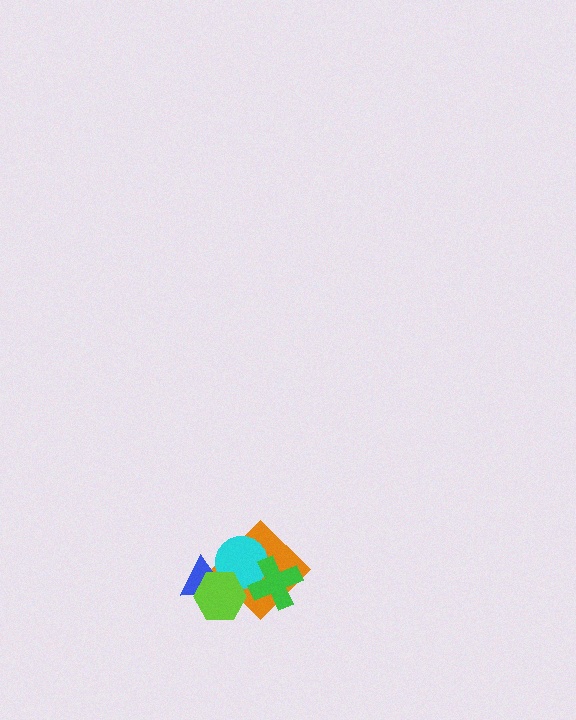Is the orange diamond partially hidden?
Yes, it is partially covered by another shape.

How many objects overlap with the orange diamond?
4 objects overlap with the orange diamond.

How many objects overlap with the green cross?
2 objects overlap with the green cross.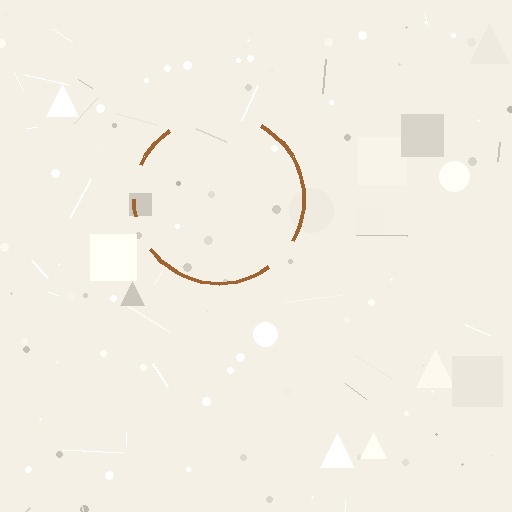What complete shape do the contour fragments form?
The contour fragments form a circle.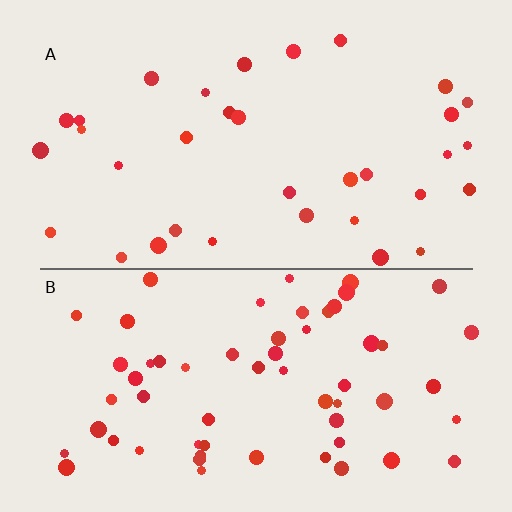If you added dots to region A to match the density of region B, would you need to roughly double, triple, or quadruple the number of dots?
Approximately double.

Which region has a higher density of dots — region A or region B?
B (the bottom).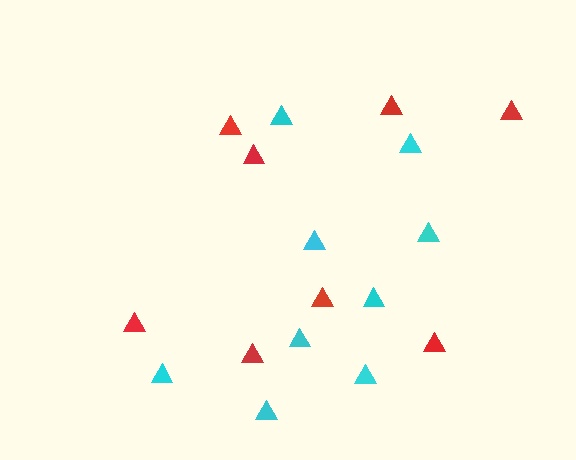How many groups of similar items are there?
There are 2 groups: one group of red triangles (8) and one group of cyan triangles (9).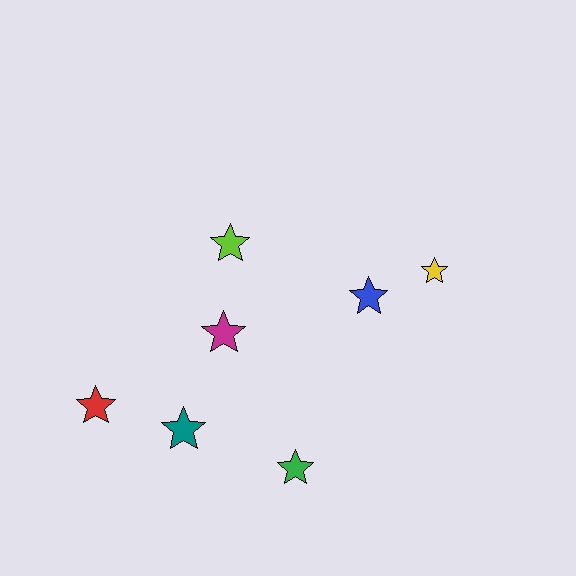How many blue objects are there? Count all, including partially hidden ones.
There is 1 blue object.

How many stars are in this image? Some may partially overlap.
There are 7 stars.